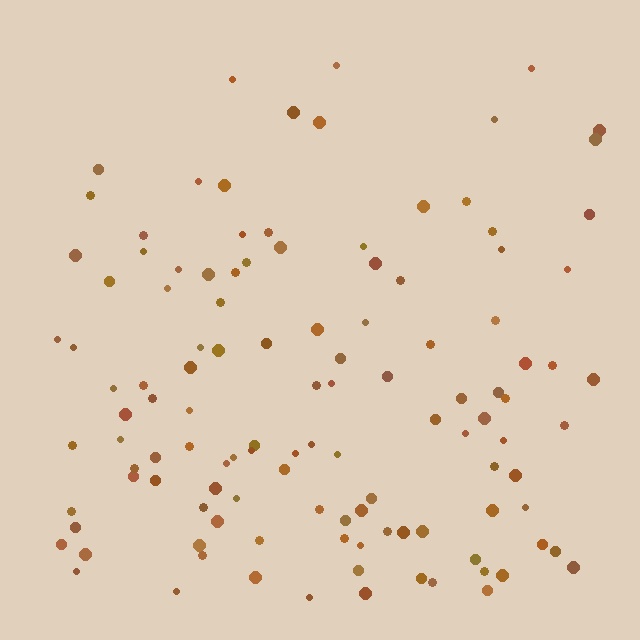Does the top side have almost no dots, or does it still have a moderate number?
Still a moderate number, just noticeably fewer than the bottom.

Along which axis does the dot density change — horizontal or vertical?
Vertical.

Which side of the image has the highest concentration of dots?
The bottom.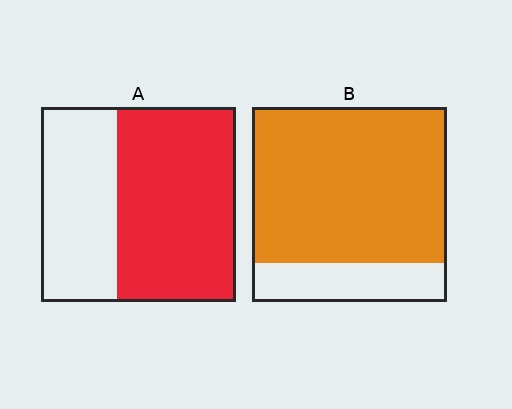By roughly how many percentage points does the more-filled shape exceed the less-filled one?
By roughly 20 percentage points (B over A).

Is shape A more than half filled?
Yes.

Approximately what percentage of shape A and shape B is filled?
A is approximately 60% and B is approximately 80%.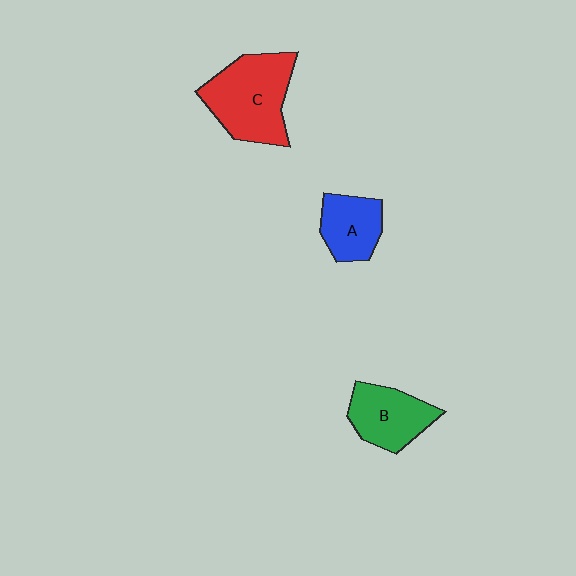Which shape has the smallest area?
Shape A (blue).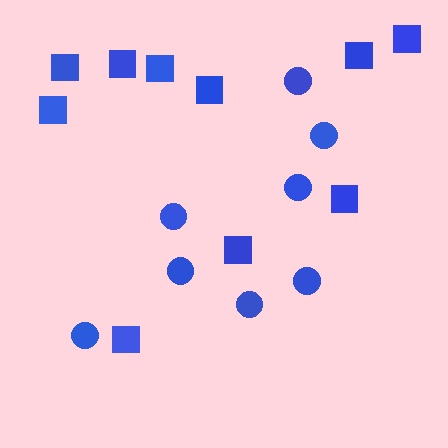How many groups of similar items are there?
There are 2 groups: one group of circles (8) and one group of squares (10).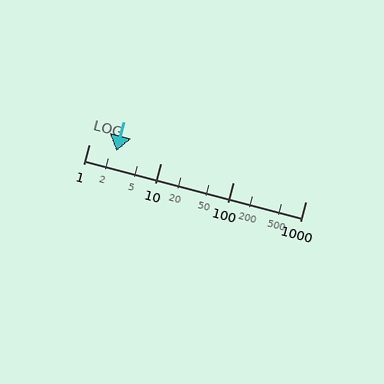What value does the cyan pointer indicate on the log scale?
The pointer indicates approximately 2.4.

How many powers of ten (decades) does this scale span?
The scale spans 3 decades, from 1 to 1000.